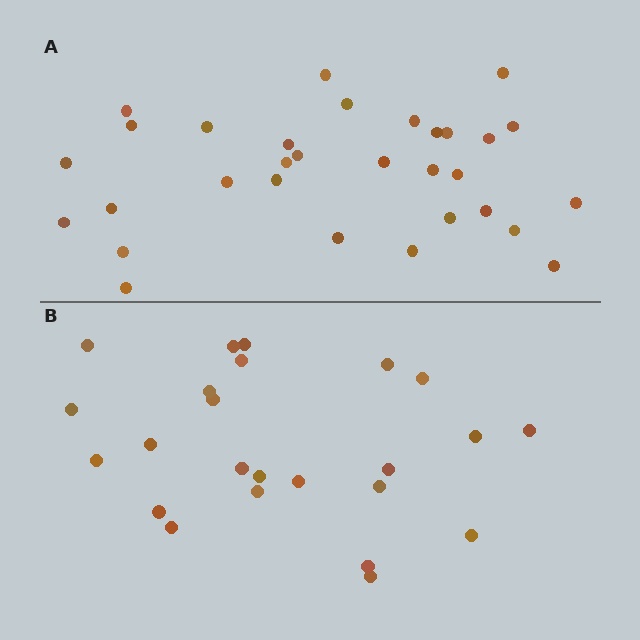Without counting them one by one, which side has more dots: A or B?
Region A (the top region) has more dots.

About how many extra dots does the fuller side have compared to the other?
Region A has roughly 8 or so more dots than region B.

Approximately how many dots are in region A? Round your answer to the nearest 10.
About 30 dots. (The exact count is 31, which rounds to 30.)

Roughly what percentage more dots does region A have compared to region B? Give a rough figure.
About 30% more.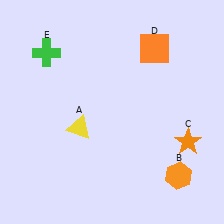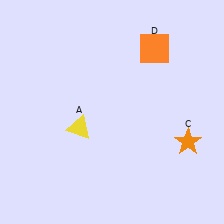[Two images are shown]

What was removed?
The green cross (E), the orange hexagon (B) were removed in Image 2.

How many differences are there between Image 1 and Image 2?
There are 2 differences between the two images.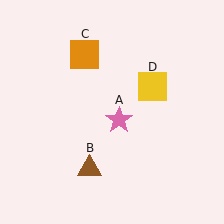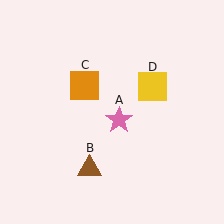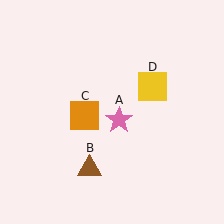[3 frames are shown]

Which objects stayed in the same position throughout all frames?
Pink star (object A) and brown triangle (object B) and yellow square (object D) remained stationary.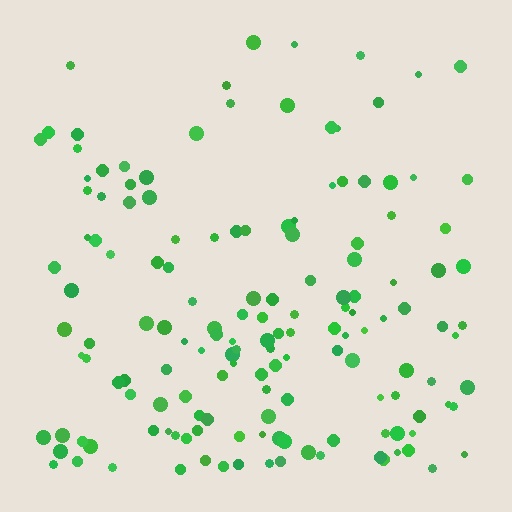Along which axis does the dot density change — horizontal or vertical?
Vertical.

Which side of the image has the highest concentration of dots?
The bottom.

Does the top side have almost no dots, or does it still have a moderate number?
Still a moderate number, just noticeably fewer than the bottom.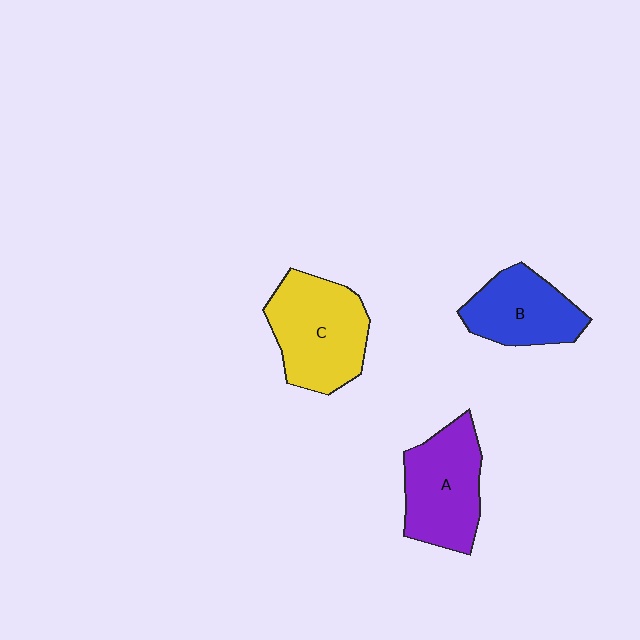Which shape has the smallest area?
Shape B (blue).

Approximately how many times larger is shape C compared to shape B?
Approximately 1.3 times.